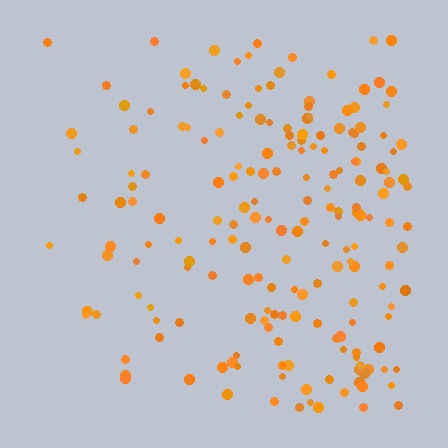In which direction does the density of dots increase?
From left to right, with the right side densest.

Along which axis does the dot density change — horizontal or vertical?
Horizontal.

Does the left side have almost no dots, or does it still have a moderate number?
Still a moderate number, just noticeably fewer than the right.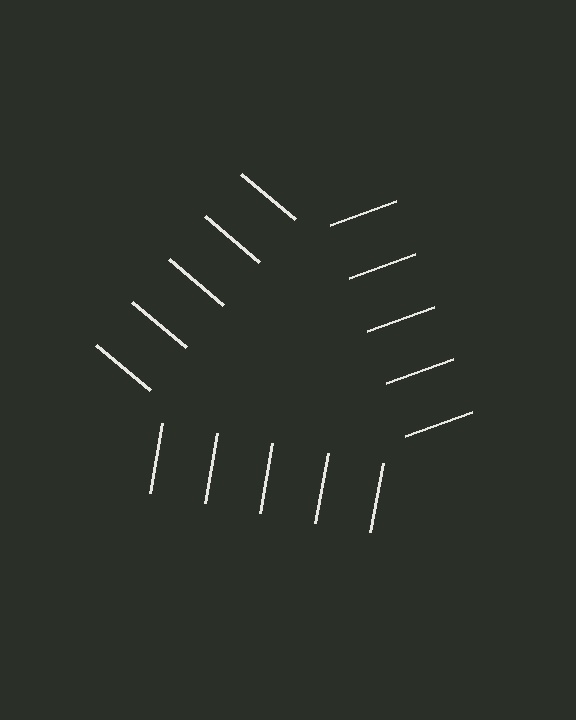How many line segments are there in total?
15 — 5 along each of the 3 edges.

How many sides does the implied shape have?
3 sides — the line-ends trace a triangle.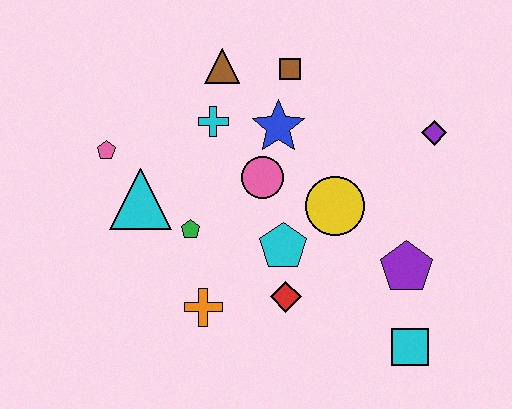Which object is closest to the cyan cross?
The brown triangle is closest to the cyan cross.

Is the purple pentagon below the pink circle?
Yes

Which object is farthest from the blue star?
The cyan square is farthest from the blue star.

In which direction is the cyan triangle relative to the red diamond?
The cyan triangle is to the left of the red diamond.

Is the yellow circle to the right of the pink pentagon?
Yes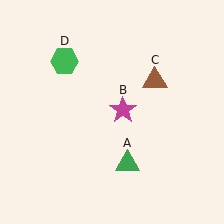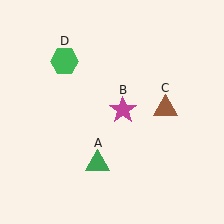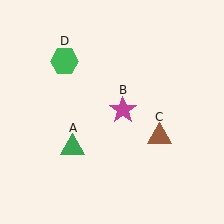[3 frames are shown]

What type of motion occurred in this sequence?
The green triangle (object A), brown triangle (object C) rotated clockwise around the center of the scene.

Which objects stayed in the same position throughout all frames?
Magenta star (object B) and green hexagon (object D) remained stationary.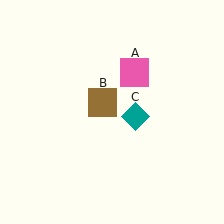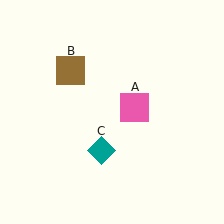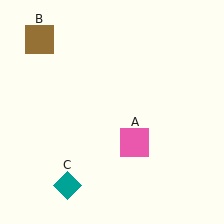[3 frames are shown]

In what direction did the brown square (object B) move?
The brown square (object B) moved up and to the left.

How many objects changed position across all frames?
3 objects changed position: pink square (object A), brown square (object B), teal diamond (object C).